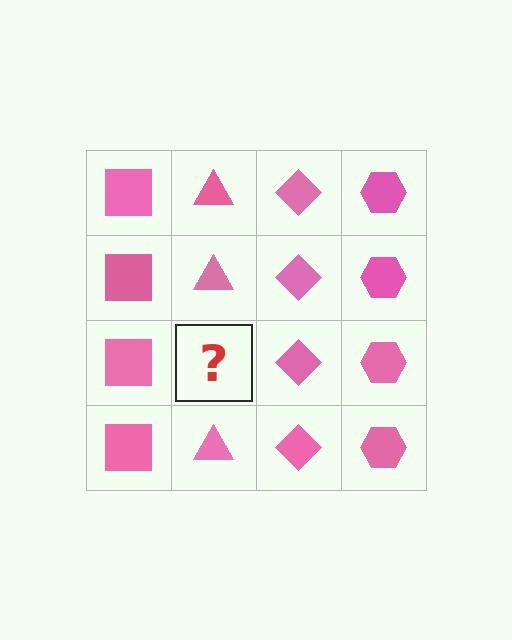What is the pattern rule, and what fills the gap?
The rule is that each column has a consistent shape. The gap should be filled with a pink triangle.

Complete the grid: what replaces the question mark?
The question mark should be replaced with a pink triangle.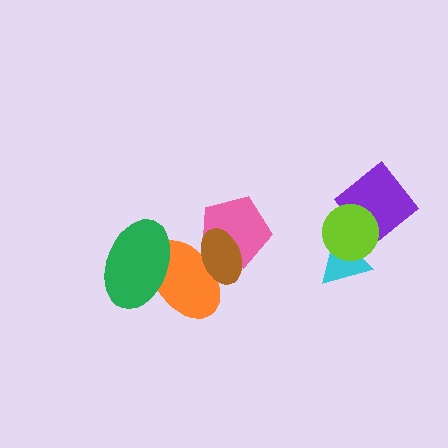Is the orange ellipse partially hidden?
Yes, it is partially covered by another shape.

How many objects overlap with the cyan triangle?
1 object overlaps with the cyan triangle.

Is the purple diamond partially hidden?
Yes, it is partially covered by another shape.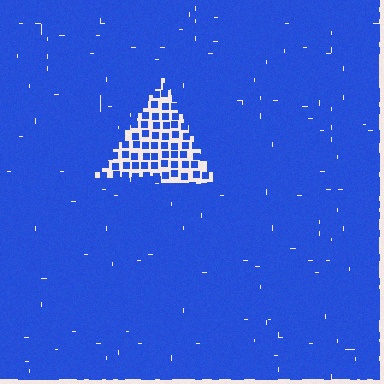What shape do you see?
I see a triangle.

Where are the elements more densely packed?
The elements are more densely packed outside the triangle boundary.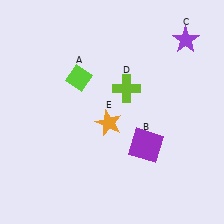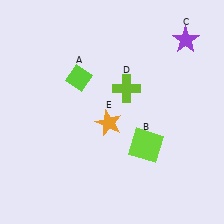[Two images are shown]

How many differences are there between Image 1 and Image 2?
There is 1 difference between the two images.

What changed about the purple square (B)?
In Image 1, B is purple. In Image 2, it changed to lime.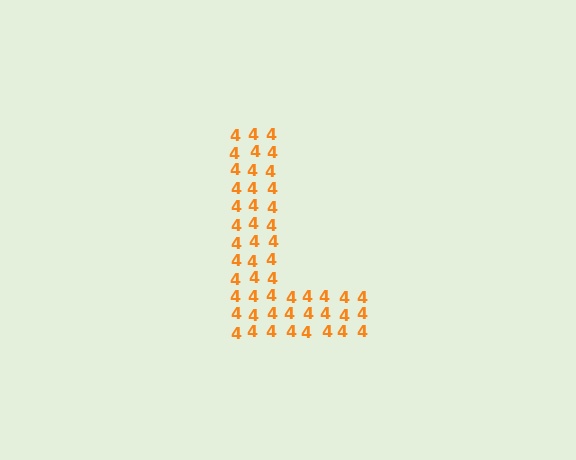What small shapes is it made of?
It is made of small digit 4's.